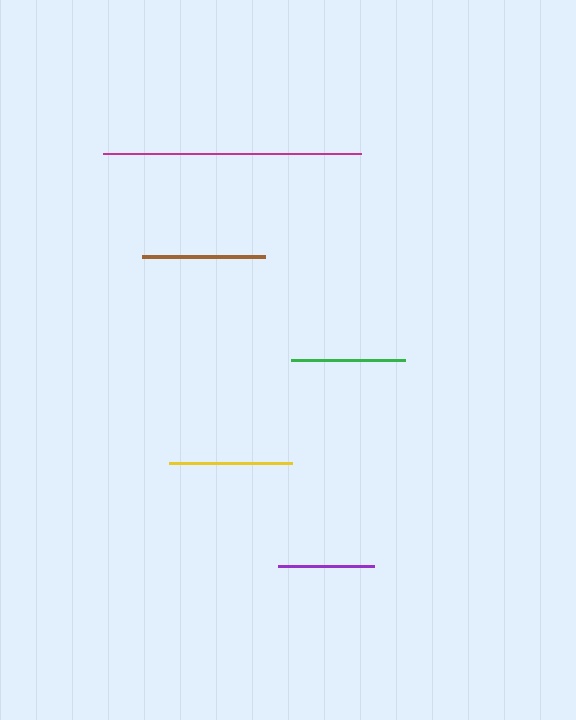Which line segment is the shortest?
The purple line is the shortest at approximately 96 pixels.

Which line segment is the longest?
The magenta line is the longest at approximately 259 pixels.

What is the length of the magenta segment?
The magenta segment is approximately 259 pixels long.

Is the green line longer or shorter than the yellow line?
The yellow line is longer than the green line.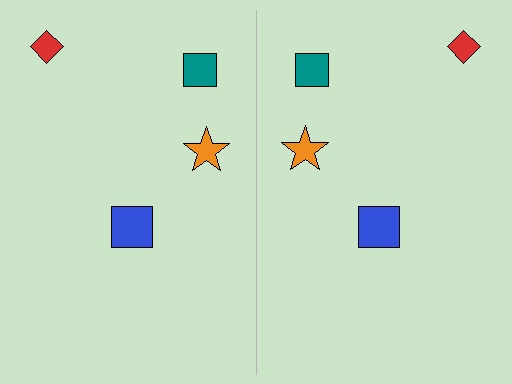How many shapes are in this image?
There are 8 shapes in this image.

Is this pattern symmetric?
Yes, this pattern has bilateral (reflection) symmetry.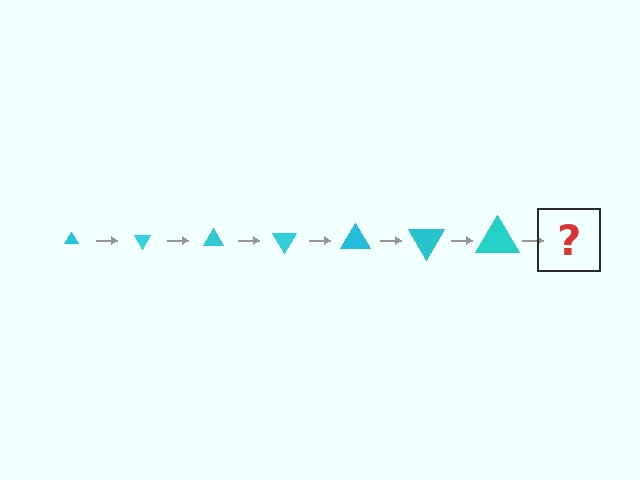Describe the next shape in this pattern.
It should be a triangle, larger than the previous one and rotated 420 degrees from the start.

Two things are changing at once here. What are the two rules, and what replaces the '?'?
The two rules are that the triangle grows larger each step and it rotates 60 degrees each step. The '?' should be a triangle, larger than the previous one and rotated 420 degrees from the start.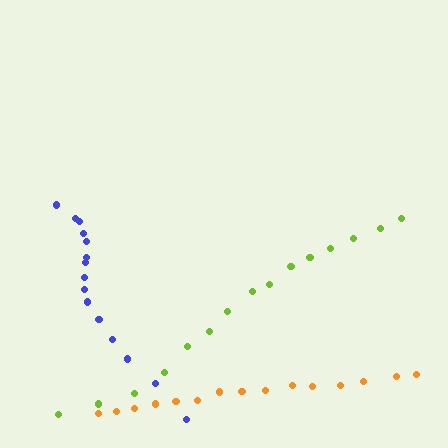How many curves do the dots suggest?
There are 3 distinct paths.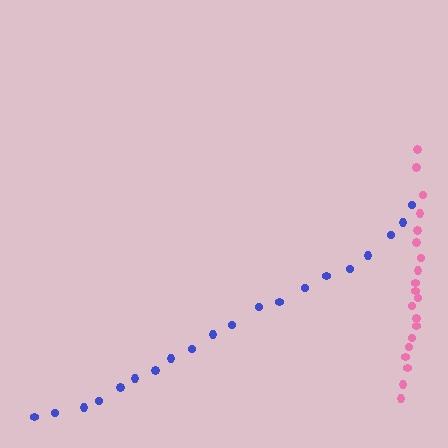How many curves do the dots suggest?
There are 2 distinct paths.